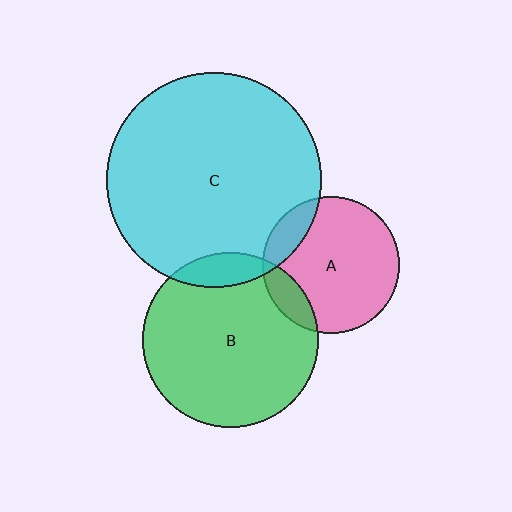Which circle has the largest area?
Circle C (cyan).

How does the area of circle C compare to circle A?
Approximately 2.5 times.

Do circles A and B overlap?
Yes.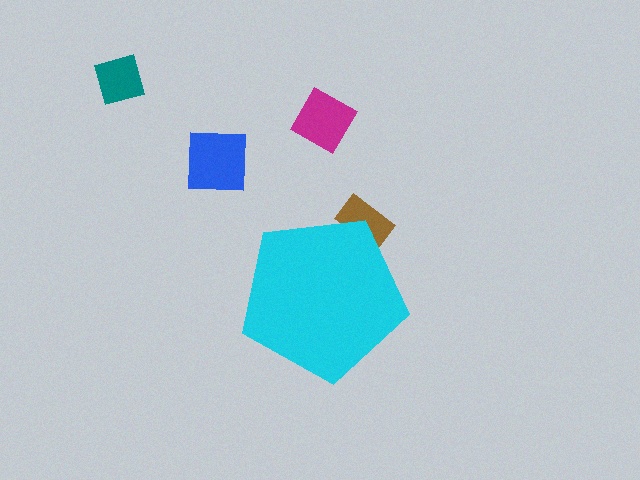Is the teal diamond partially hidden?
No, the teal diamond is fully visible.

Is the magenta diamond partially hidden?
No, the magenta diamond is fully visible.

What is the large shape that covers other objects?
A cyan pentagon.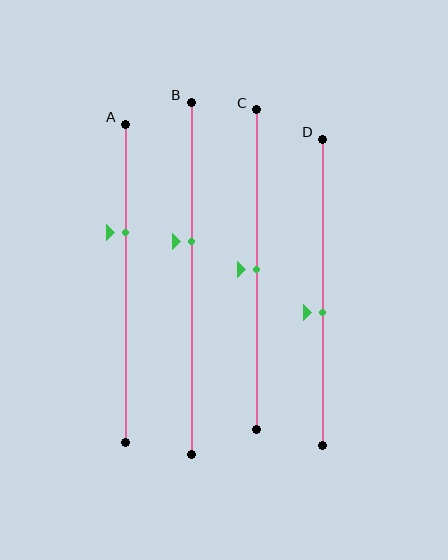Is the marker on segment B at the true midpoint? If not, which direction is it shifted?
No, the marker on segment B is shifted upward by about 10% of the segment length.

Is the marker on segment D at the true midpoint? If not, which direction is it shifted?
No, the marker on segment D is shifted downward by about 7% of the segment length.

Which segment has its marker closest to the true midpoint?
Segment C has its marker closest to the true midpoint.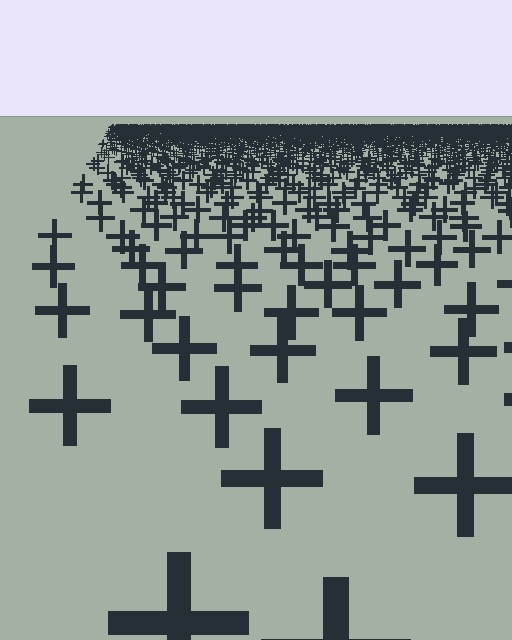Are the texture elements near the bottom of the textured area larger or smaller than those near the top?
Larger. Near the bottom, elements are closer to the viewer and appear at a bigger on-screen size.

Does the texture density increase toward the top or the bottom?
Density increases toward the top.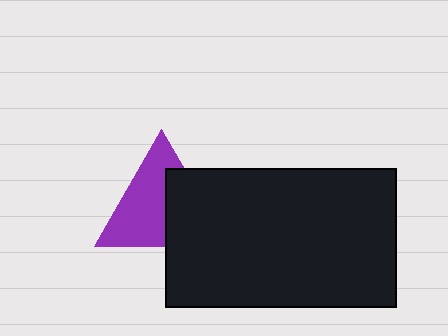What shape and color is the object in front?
The object in front is a black rectangle.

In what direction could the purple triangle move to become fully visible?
The purple triangle could move toward the upper-left. That would shift it out from behind the black rectangle entirely.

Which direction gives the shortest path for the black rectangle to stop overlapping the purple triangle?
Moving toward the lower-right gives the shortest separation.